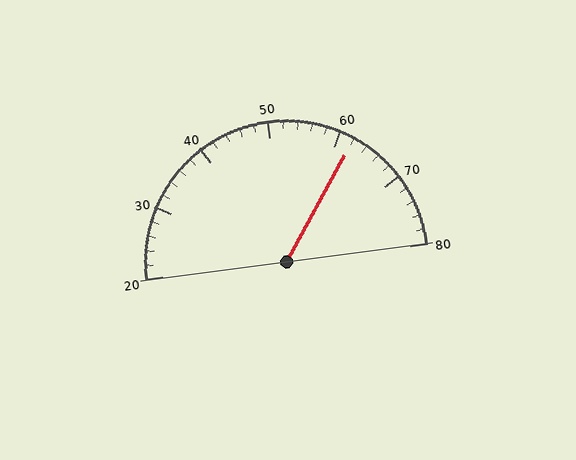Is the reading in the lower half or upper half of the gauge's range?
The reading is in the upper half of the range (20 to 80).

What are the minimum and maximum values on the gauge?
The gauge ranges from 20 to 80.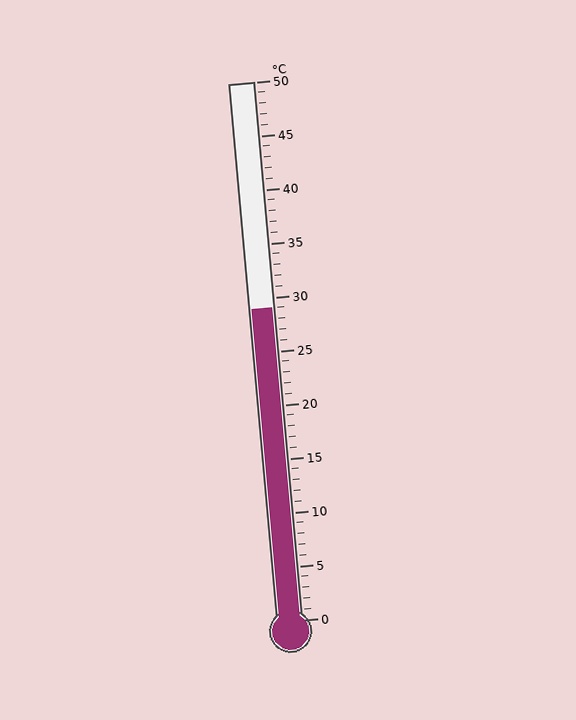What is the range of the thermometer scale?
The thermometer scale ranges from 0°C to 50°C.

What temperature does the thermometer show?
The thermometer shows approximately 29°C.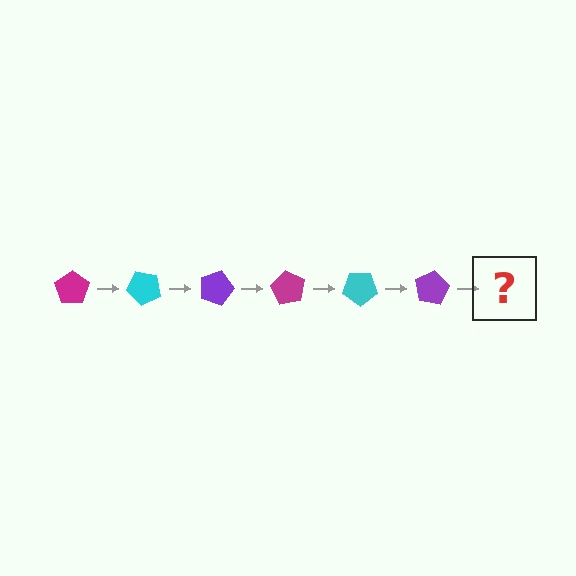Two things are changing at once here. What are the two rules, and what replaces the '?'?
The two rules are that it rotates 45 degrees each step and the color cycles through magenta, cyan, and purple. The '?' should be a magenta pentagon, rotated 270 degrees from the start.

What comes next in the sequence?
The next element should be a magenta pentagon, rotated 270 degrees from the start.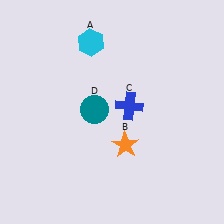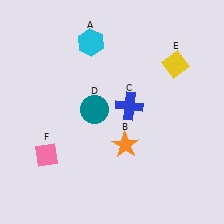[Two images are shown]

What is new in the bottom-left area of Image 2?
A pink diamond (F) was added in the bottom-left area of Image 2.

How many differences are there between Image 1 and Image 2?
There are 2 differences between the two images.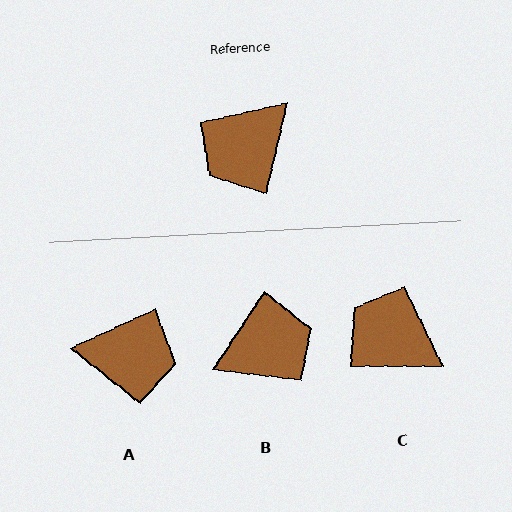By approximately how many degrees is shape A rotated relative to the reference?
Approximately 129 degrees counter-clockwise.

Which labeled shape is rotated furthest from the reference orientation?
B, about 160 degrees away.